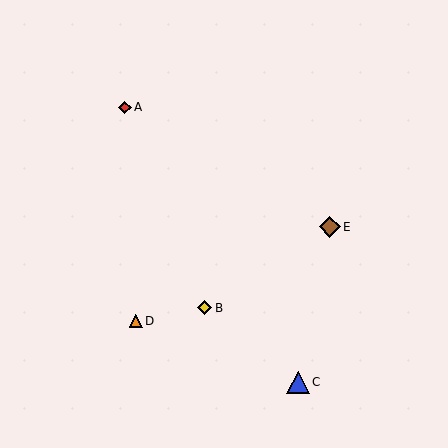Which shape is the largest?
The blue triangle (labeled C) is the largest.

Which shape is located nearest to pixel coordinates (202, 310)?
The yellow diamond (labeled B) at (205, 308) is nearest to that location.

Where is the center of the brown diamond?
The center of the brown diamond is at (330, 227).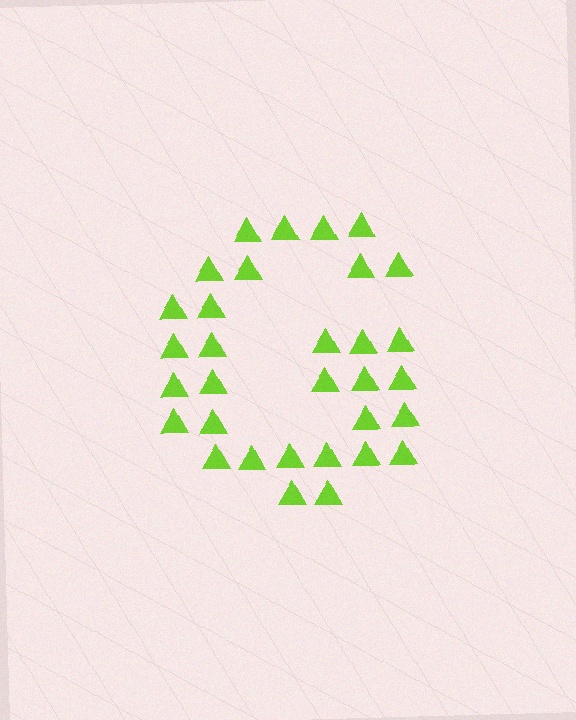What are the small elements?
The small elements are triangles.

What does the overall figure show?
The overall figure shows the letter G.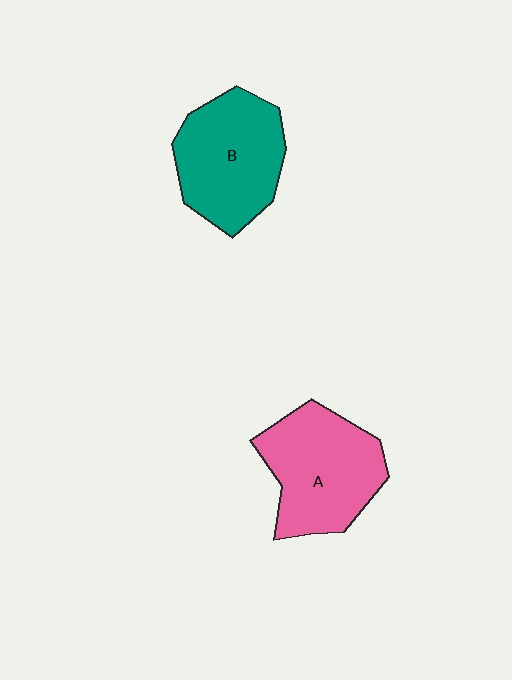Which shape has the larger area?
Shape A (pink).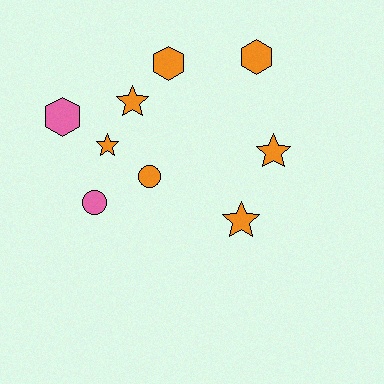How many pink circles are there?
There is 1 pink circle.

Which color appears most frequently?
Orange, with 7 objects.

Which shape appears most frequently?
Star, with 4 objects.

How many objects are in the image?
There are 9 objects.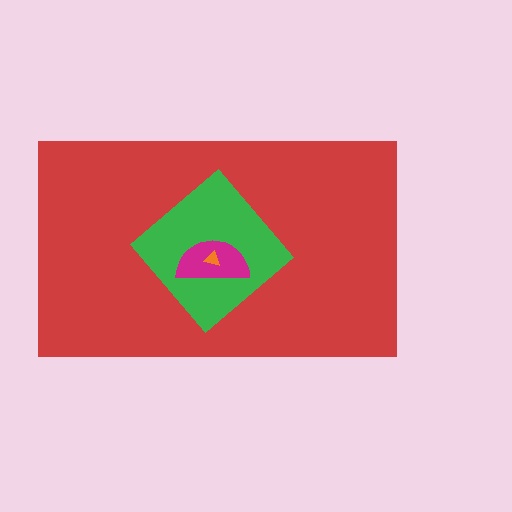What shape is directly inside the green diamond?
The magenta semicircle.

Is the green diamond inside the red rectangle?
Yes.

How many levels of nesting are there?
4.